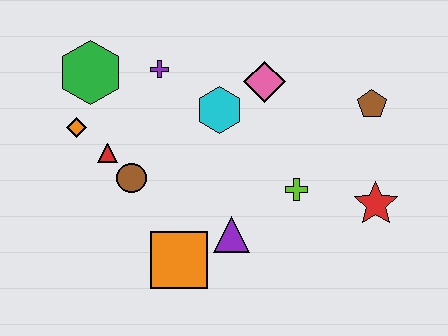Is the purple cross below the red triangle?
No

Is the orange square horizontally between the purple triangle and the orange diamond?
Yes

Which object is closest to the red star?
The lime cross is closest to the red star.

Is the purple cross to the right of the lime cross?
No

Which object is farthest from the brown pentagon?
The orange diamond is farthest from the brown pentagon.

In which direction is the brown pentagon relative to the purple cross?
The brown pentagon is to the right of the purple cross.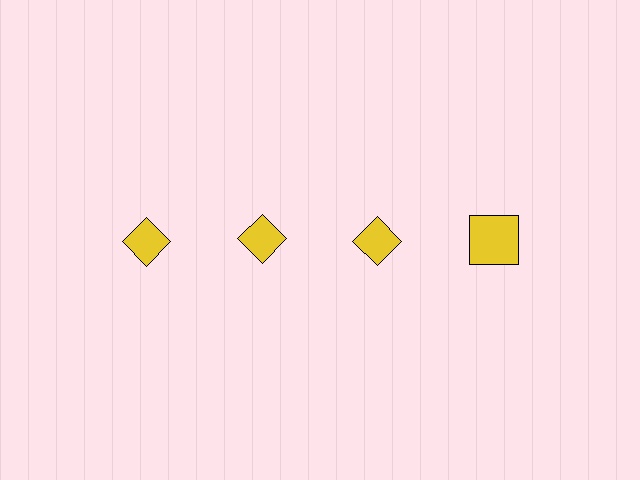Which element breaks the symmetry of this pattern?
The yellow square in the top row, second from right column breaks the symmetry. All other shapes are yellow diamonds.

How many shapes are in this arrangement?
There are 4 shapes arranged in a grid pattern.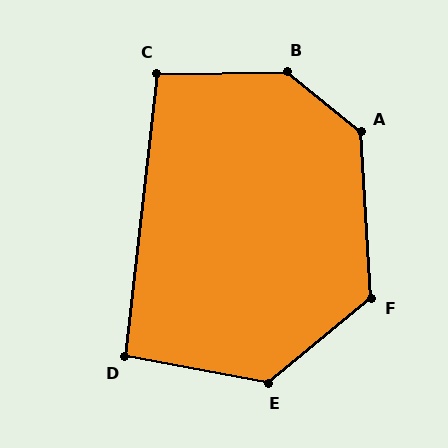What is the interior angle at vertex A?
Approximately 133 degrees (obtuse).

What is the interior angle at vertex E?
Approximately 130 degrees (obtuse).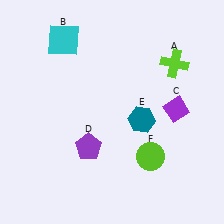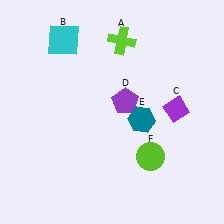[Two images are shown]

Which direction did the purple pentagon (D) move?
The purple pentagon (D) moved up.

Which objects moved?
The objects that moved are: the lime cross (A), the purple pentagon (D).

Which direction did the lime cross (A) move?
The lime cross (A) moved left.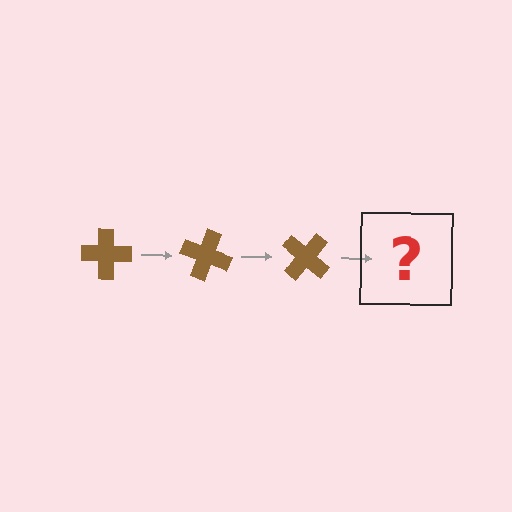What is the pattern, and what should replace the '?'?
The pattern is that the cross rotates 20 degrees each step. The '?' should be a brown cross rotated 60 degrees.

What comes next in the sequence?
The next element should be a brown cross rotated 60 degrees.